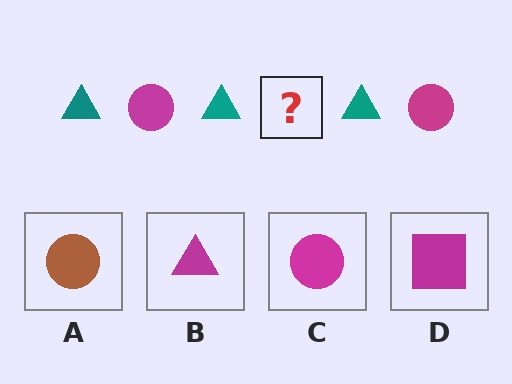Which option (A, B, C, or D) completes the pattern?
C.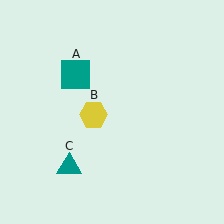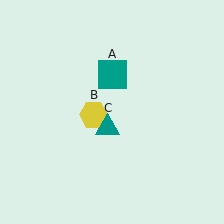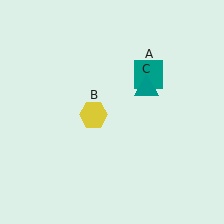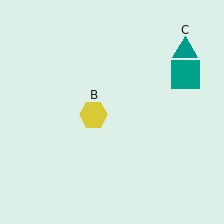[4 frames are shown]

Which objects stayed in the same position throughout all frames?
Yellow hexagon (object B) remained stationary.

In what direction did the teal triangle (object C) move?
The teal triangle (object C) moved up and to the right.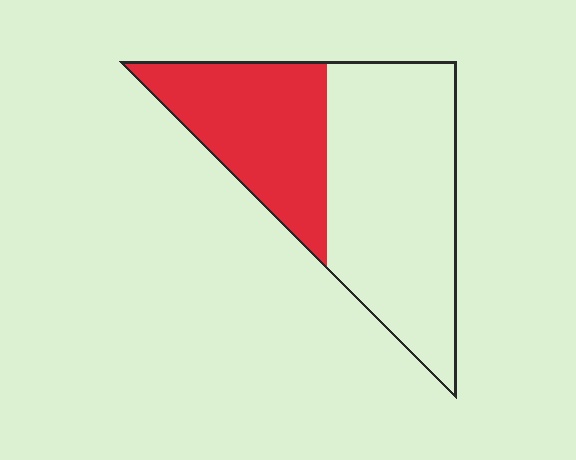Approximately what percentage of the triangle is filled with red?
Approximately 40%.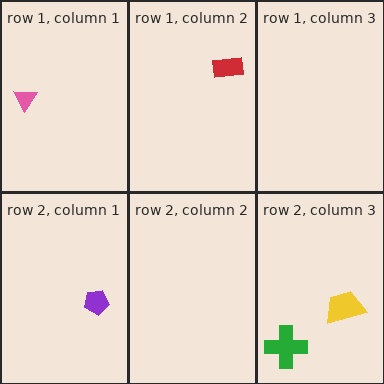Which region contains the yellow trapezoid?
The row 2, column 3 region.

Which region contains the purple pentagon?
The row 2, column 1 region.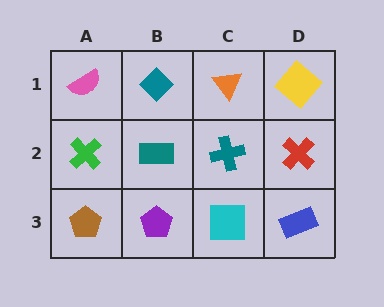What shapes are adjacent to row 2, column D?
A yellow diamond (row 1, column D), a blue rectangle (row 3, column D), a teal cross (row 2, column C).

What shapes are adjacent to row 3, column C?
A teal cross (row 2, column C), a purple pentagon (row 3, column B), a blue rectangle (row 3, column D).